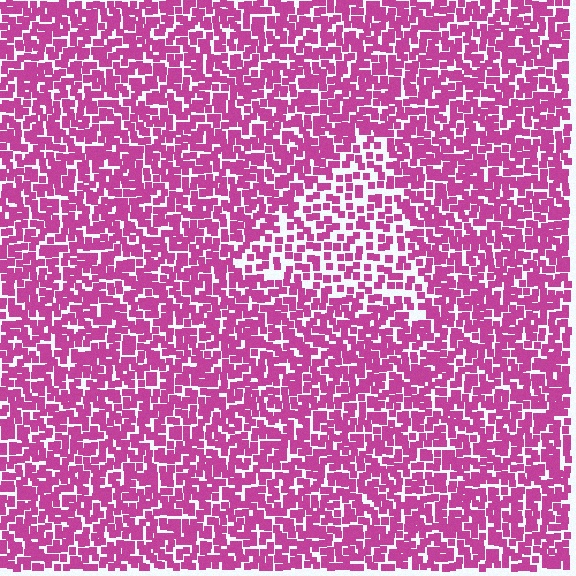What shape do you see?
I see a triangle.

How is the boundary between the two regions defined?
The boundary is defined by a change in element density (approximately 1.8x ratio). All elements are the same color, size, and shape.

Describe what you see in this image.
The image contains small magenta elements arranged at two different densities. A triangle-shaped region is visible where the elements are less densely packed than the surrounding area.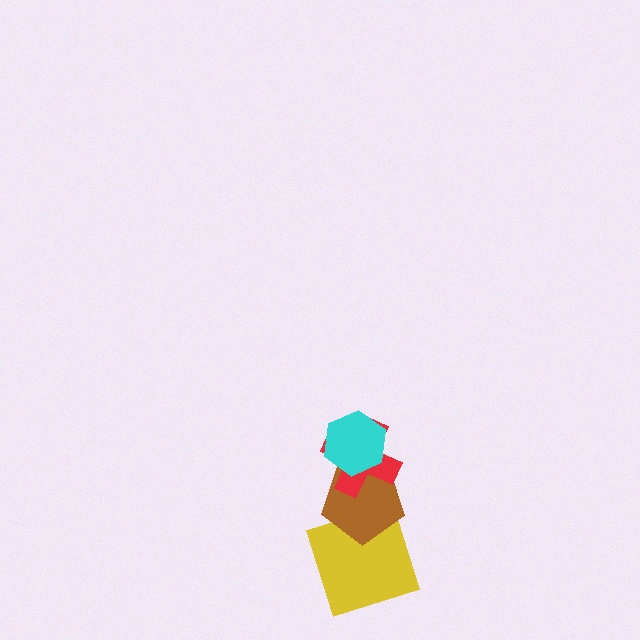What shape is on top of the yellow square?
The brown pentagon is on top of the yellow square.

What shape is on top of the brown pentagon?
The red cross is on top of the brown pentagon.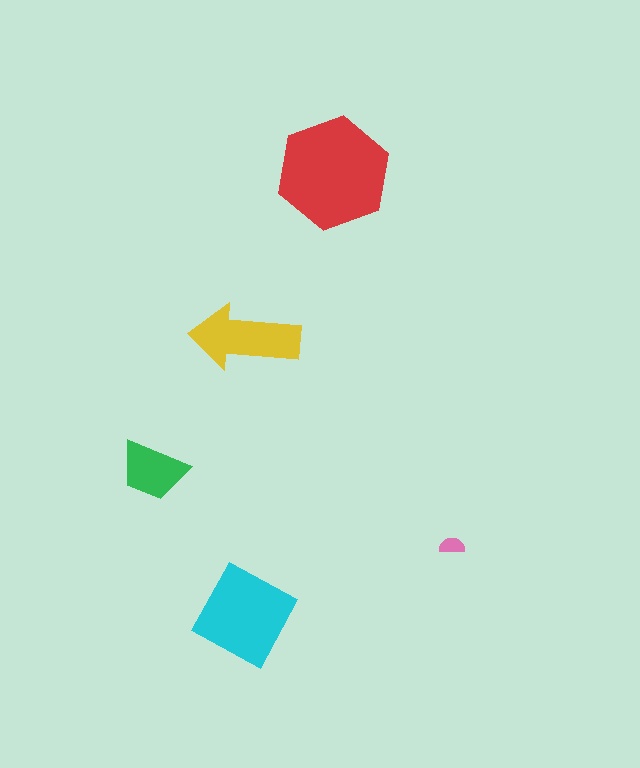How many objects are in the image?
There are 5 objects in the image.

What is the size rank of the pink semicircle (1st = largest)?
5th.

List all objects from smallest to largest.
The pink semicircle, the green trapezoid, the yellow arrow, the cyan square, the red hexagon.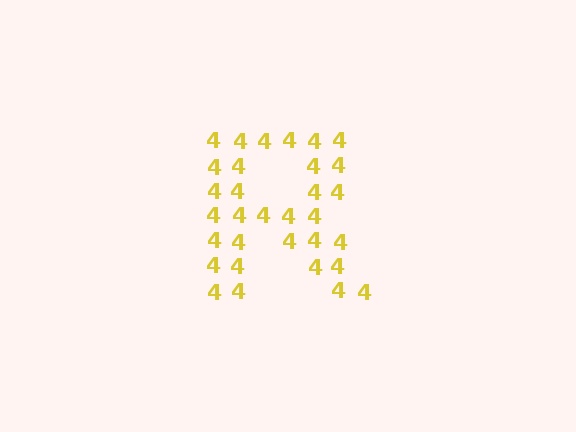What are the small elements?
The small elements are digit 4's.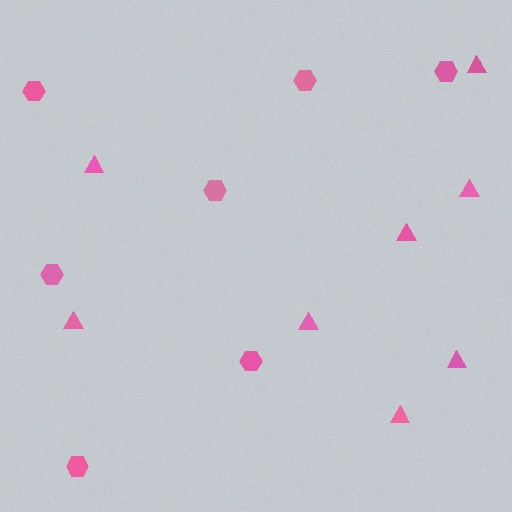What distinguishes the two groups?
There are 2 groups: one group of triangles (8) and one group of hexagons (7).